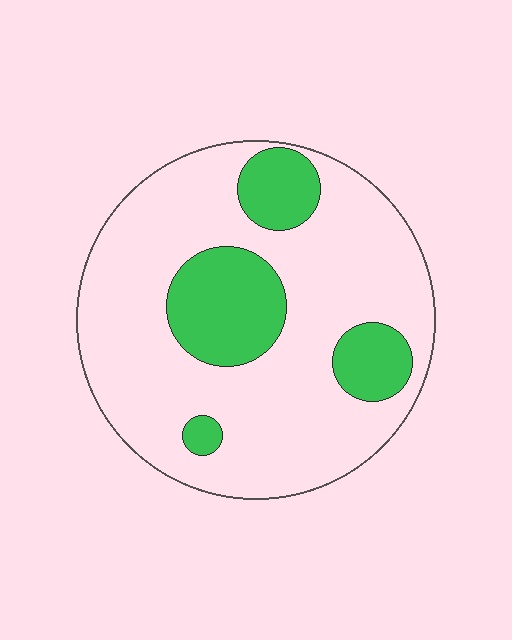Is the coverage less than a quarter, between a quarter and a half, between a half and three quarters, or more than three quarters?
Less than a quarter.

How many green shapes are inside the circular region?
4.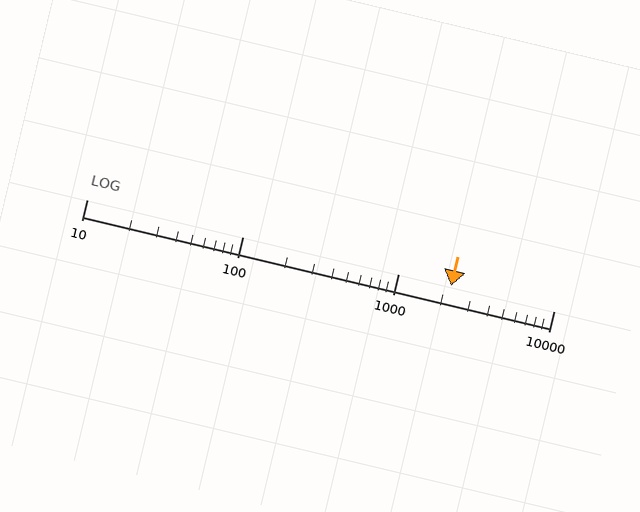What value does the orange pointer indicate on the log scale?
The pointer indicates approximately 2200.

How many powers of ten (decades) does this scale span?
The scale spans 3 decades, from 10 to 10000.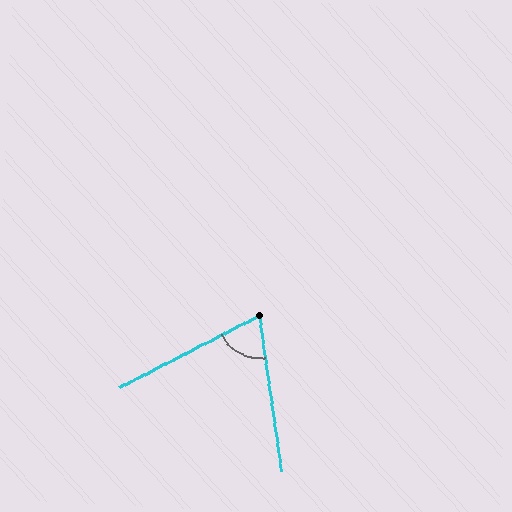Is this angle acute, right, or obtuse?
It is acute.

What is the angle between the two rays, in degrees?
Approximately 71 degrees.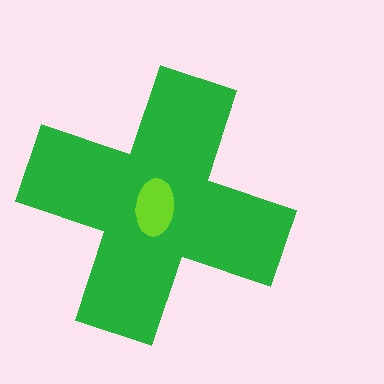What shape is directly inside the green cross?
The lime ellipse.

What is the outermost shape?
The green cross.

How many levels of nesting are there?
2.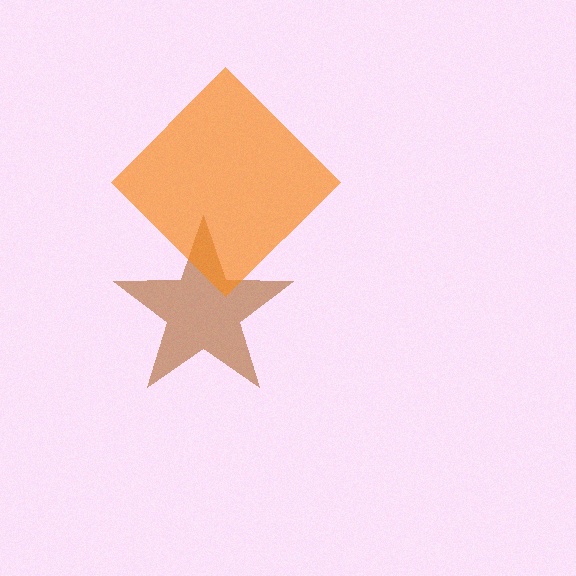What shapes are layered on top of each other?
The layered shapes are: a brown star, an orange diamond.